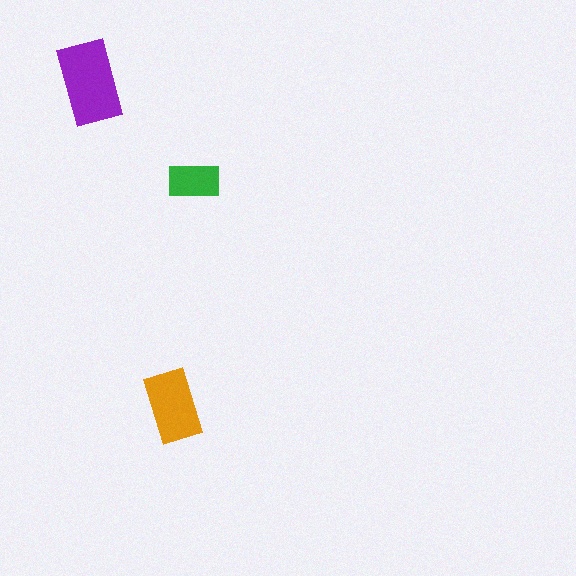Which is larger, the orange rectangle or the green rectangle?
The orange one.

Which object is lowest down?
The orange rectangle is bottommost.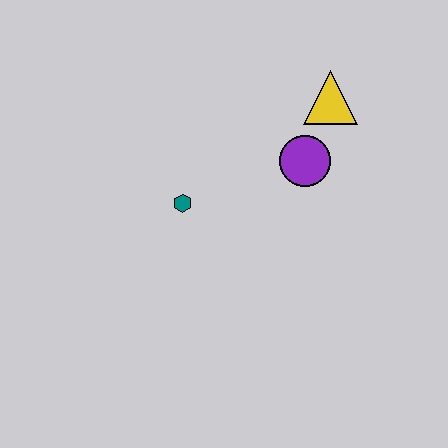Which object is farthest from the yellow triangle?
The teal hexagon is farthest from the yellow triangle.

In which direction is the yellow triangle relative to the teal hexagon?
The yellow triangle is to the right of the teal hexagon.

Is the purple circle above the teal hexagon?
Yes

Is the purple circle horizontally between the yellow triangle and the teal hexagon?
Yes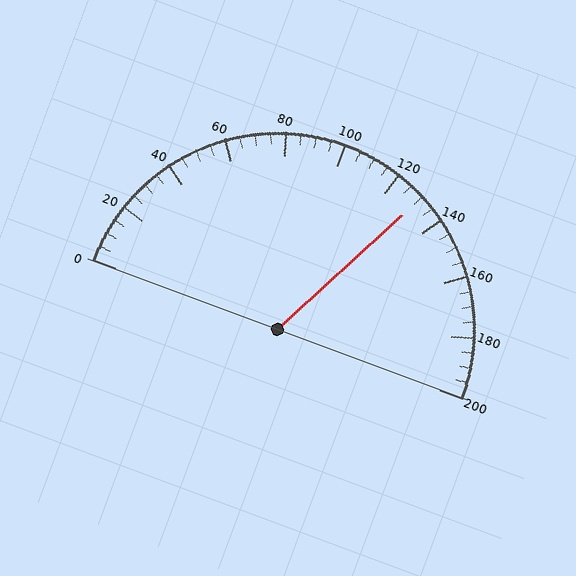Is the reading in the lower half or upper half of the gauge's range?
The reading is in the upper half of the range (0 to 200).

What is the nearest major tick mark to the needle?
The nearest major tick mark is 120.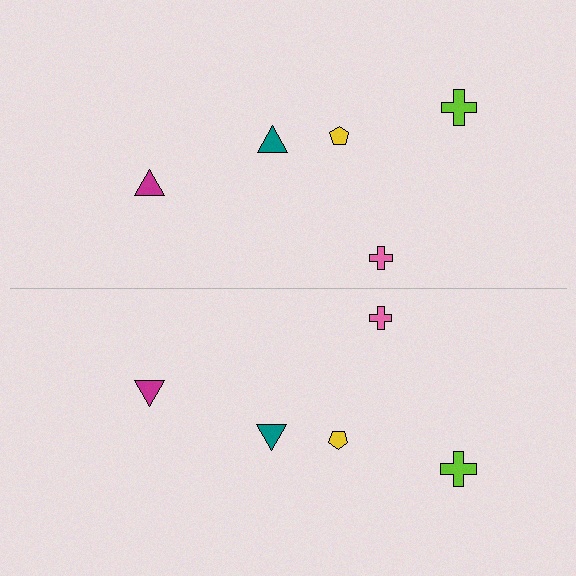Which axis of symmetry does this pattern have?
The pattern has a horizontal axis of symmetry running through the center of the image.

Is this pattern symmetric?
Yes, this pattern has bilateral (reflection) symmetry.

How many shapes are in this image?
There are 10 shapes in this image.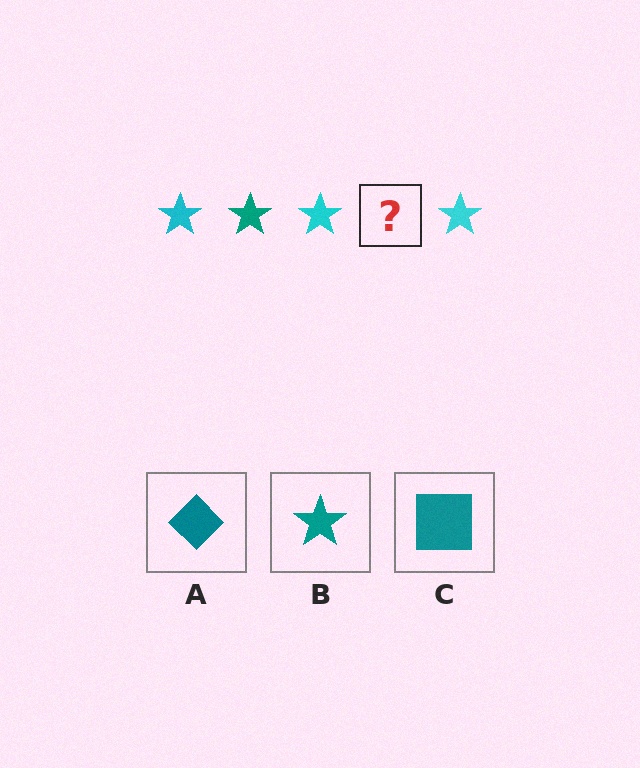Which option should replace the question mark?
Option B.